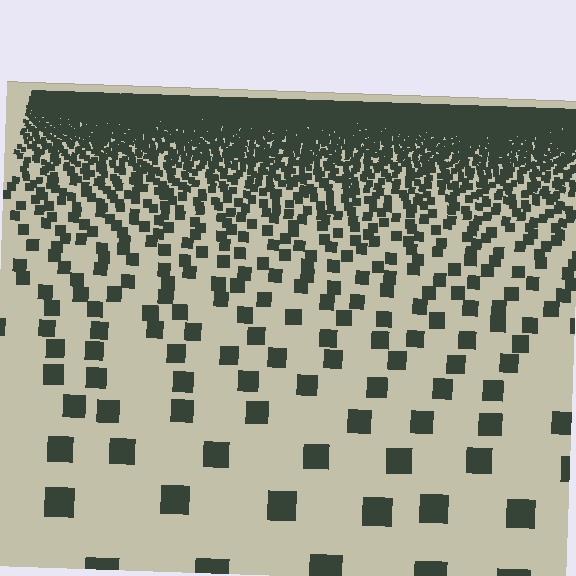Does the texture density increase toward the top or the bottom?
Density increases toward the top.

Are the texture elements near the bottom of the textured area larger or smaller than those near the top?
Larger. Near the bottom, elements are closer to the viewer and appear at a bigger on-screen size.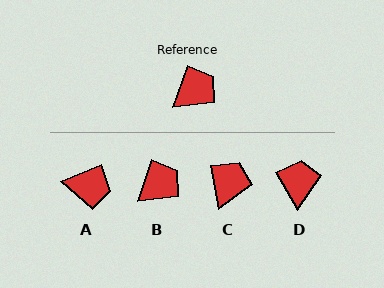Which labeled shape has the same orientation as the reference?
B.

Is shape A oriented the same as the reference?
No, it is off by about 48 degrees.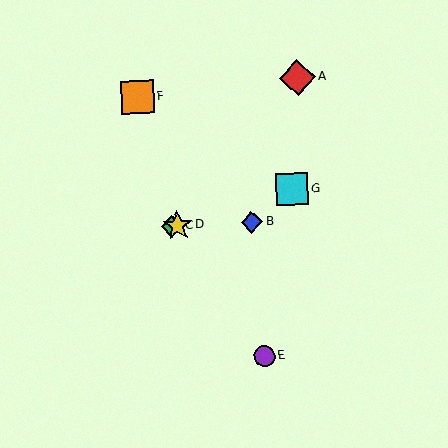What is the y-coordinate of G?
Object G is at y≈189.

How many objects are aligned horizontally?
3 objects (B, C, D) are aligned horizontally.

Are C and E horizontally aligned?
No, C is at y≈226 and E is at y≈356.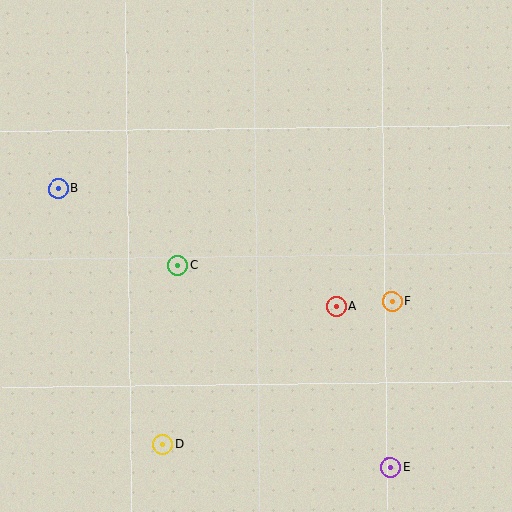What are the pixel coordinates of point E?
Point E is at (390, 467).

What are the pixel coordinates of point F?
Point F is at (392, 301).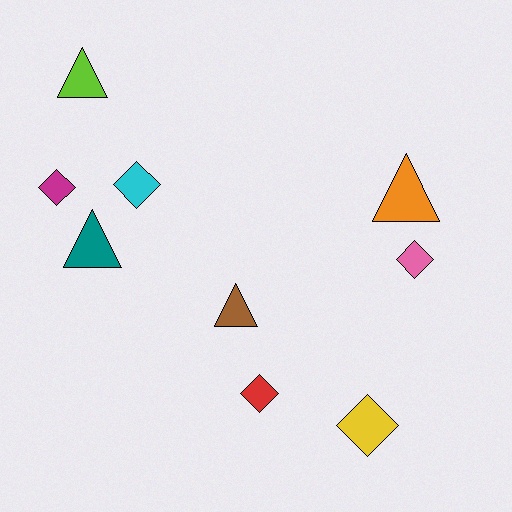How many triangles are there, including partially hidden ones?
There are 4 triangles.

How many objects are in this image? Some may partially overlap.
There are 9 objects.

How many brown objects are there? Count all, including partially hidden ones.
There is 1 brown object.